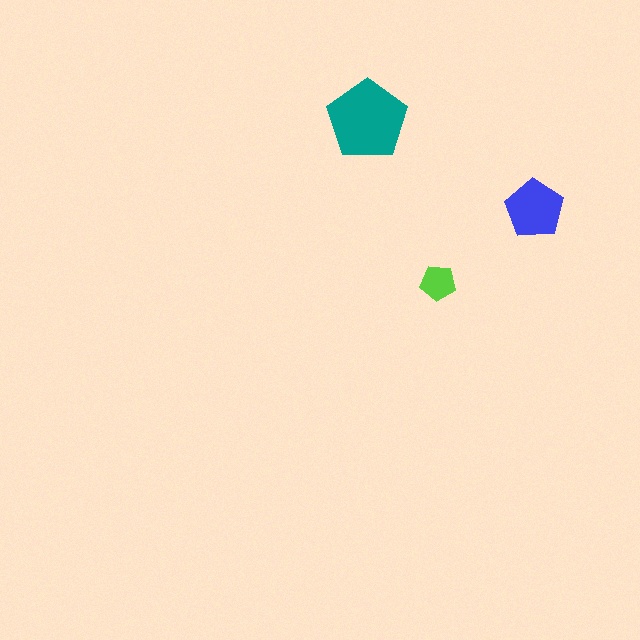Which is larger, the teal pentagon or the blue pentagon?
The teal one.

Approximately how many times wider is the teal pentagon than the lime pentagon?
About 2.5 times wider.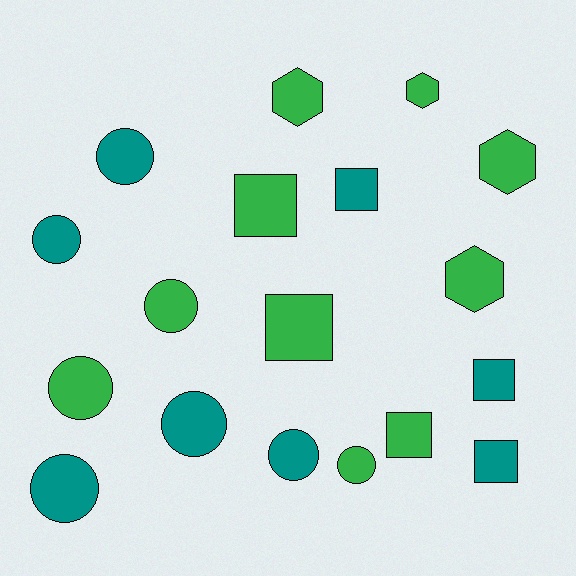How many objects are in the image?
There are 18 objects.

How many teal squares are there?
There are 3 teal squares.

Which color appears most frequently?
Green, with 10 objects.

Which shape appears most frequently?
Circle, with 8 objects.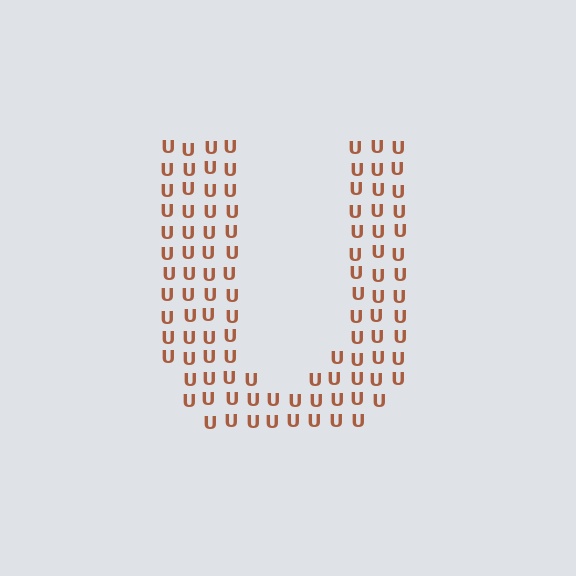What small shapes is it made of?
It is made of small letter U's.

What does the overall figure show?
The overall figure shows the letter U.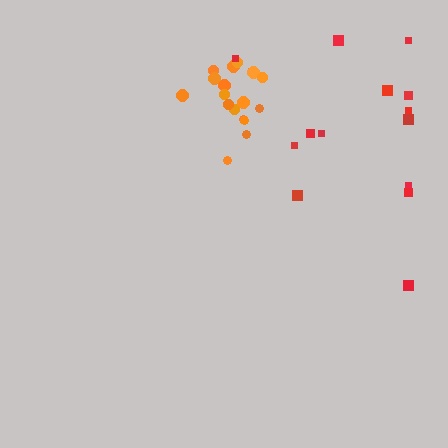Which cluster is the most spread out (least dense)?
Red.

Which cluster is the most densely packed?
Orange.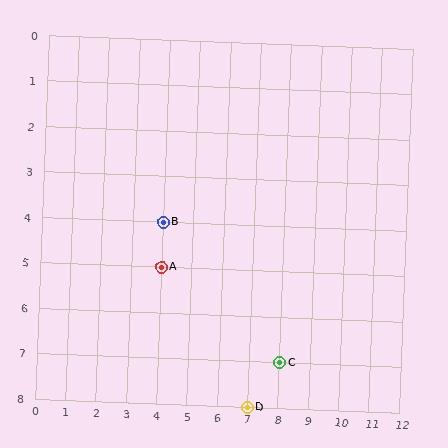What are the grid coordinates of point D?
Point D is at grid coordinates (7, 8).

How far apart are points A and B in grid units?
Points A and B are 1 row apart.